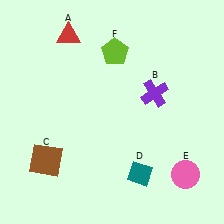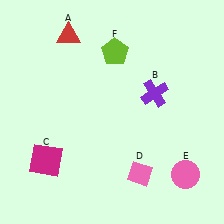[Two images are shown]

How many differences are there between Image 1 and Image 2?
There are 2 differences between the two images.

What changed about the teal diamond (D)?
In Image 1, D is teal. In Image 2, it changed to pink.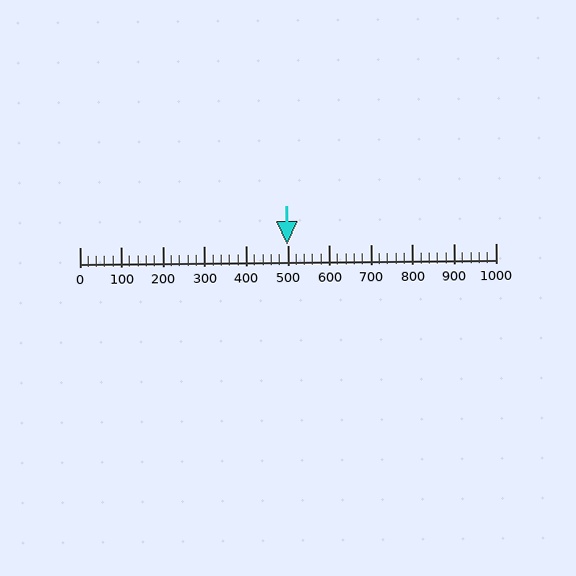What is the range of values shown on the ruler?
The ruler shows values from 0 to 1000.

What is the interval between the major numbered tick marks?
The major tick marks are spaced 100 units apart.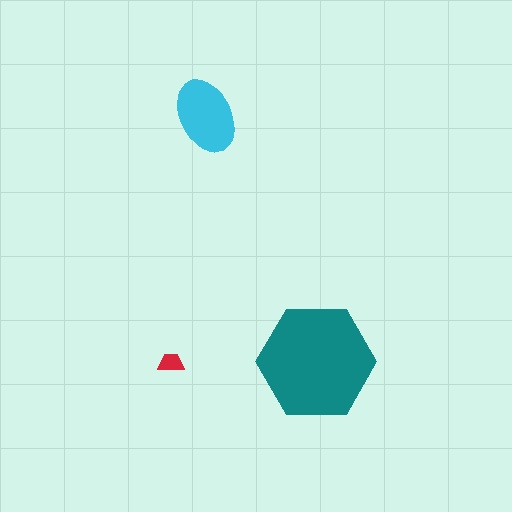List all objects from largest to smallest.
The teal hexagon, the cyan ellipse, the red trapezoid.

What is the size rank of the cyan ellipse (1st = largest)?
2nd.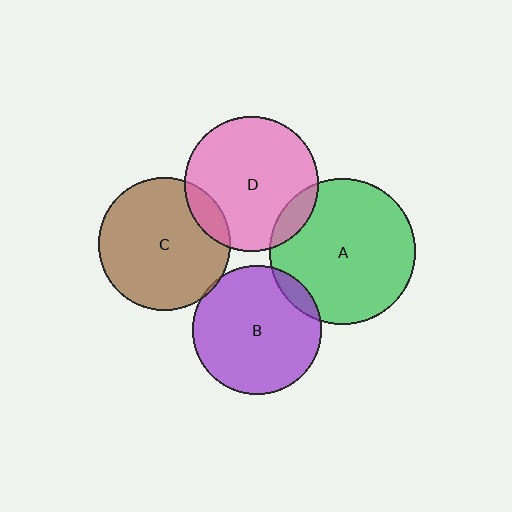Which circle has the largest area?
Circle A (green).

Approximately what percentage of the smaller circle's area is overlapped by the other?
Approximately 10%.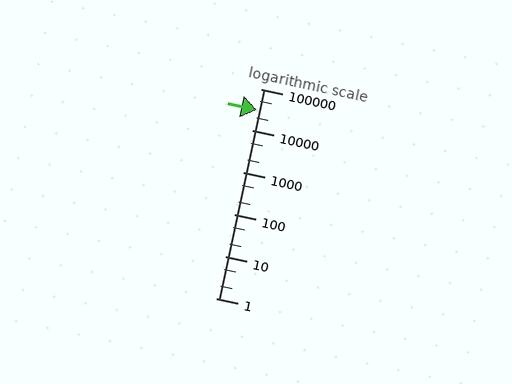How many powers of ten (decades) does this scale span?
The scale spans 5 decades, from 1 to 100000.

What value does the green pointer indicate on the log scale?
The pointer indicates approximately 31000.